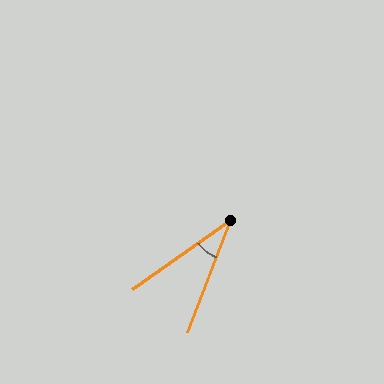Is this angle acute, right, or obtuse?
It is acute.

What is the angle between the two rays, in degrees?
Approximately 34 degrees.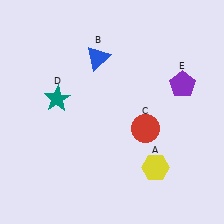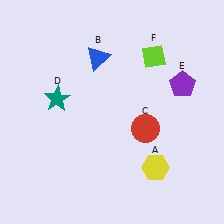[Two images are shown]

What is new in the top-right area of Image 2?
A lime diamond (F) was added in the top-right area of Image 2.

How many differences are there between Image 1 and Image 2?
There is 1 difference between the two images.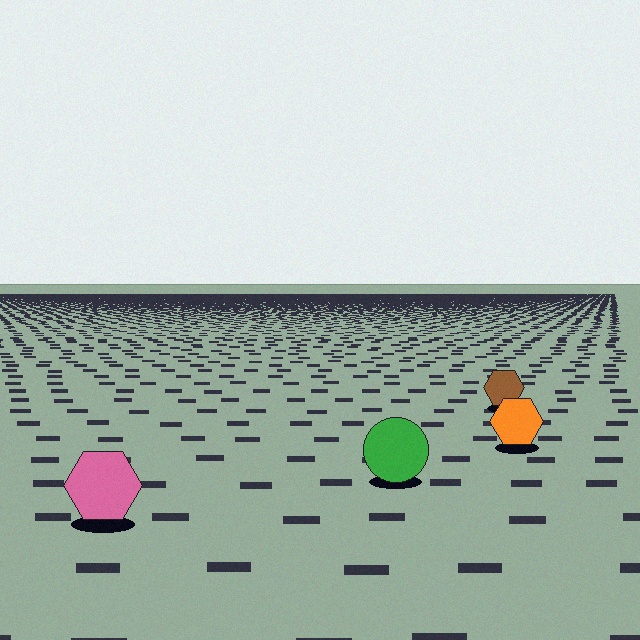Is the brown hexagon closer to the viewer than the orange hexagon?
No. The orange hexagon is closer — you can tell from the texture gradient: the ground texture is coarser near it.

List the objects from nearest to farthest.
From nearest to farthest: the pink hexagon, the green circle, the orange hexagon, the brown hexagon.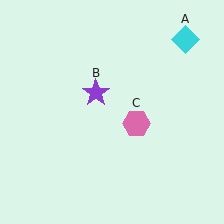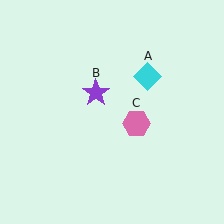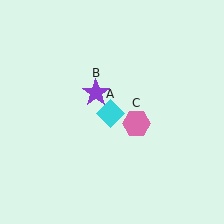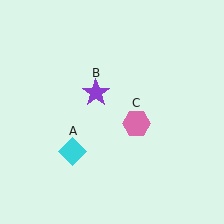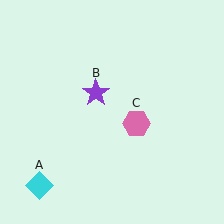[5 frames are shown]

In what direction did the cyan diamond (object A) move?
The cyan diamond (object A) moved down and to the left.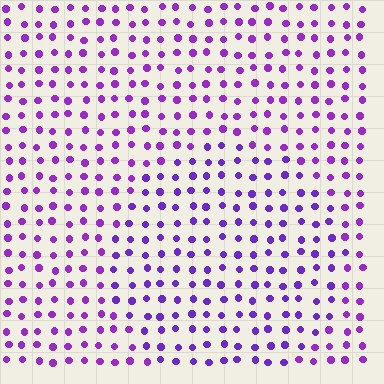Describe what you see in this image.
The image is filled with small purple elements in a uniform arrangement. A circle-shaped region is visible where the elements are tinted to a slightly different hue, forming a subtle color boundary.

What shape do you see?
I see a circle.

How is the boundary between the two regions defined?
The boundary is defined purely by a slight shift in hue (about 17 degrees). Spacing, size, and orientation are identical on both sides.